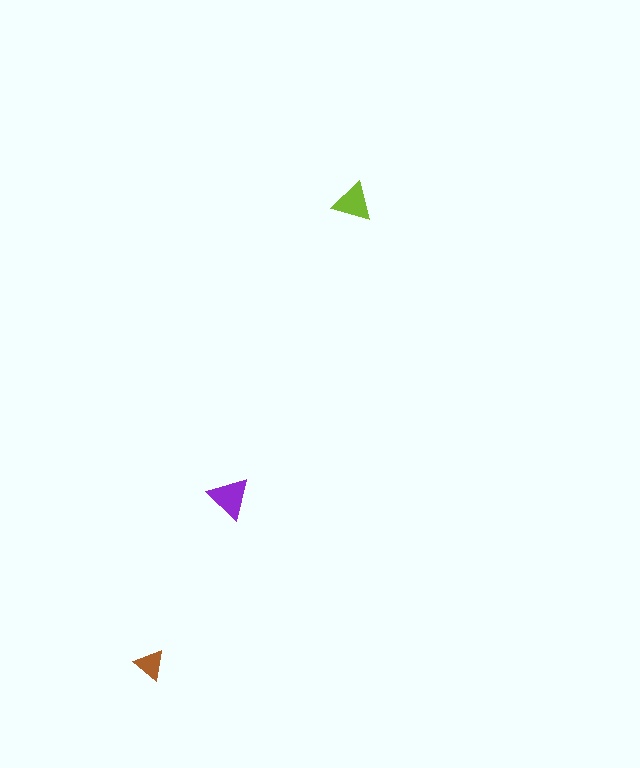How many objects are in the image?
There are 3 objects in the image.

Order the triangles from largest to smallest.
the purple one, the lime one, the brown one.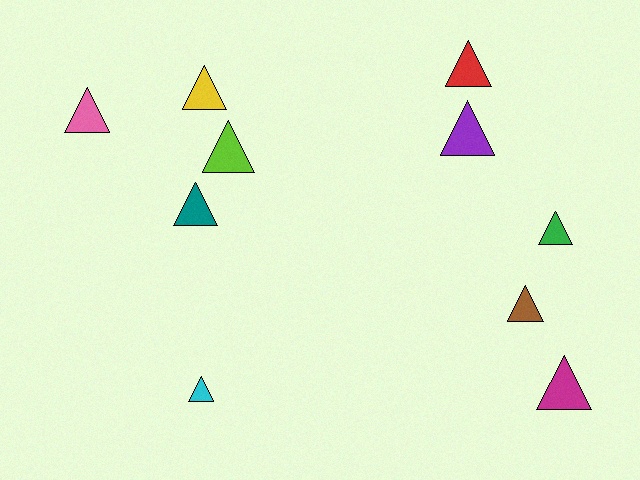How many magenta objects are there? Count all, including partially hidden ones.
There is 1 magenta object.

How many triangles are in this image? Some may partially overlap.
There are 10 triangles.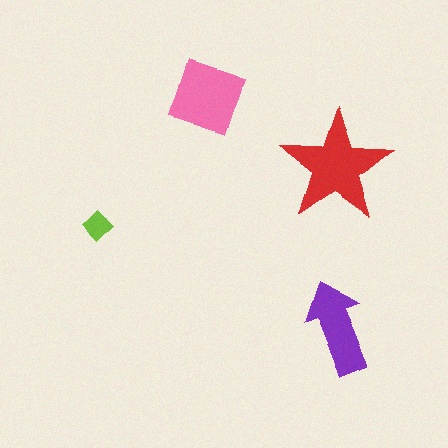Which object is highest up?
The pink square is topmost.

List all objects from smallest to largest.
The lime diamond, the purple arrow, the pink square, the red star.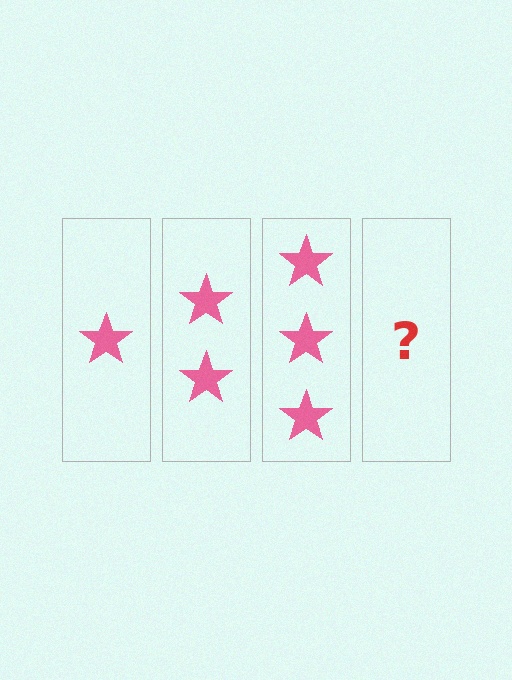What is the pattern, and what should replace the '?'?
The pattern is that each step adds one more star. The '?' should be 4 stars.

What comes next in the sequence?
The next element should be 4 stars.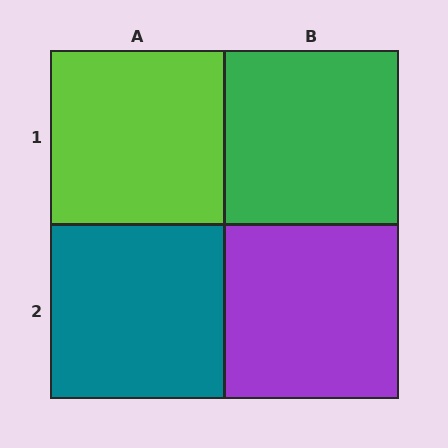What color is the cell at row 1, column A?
Lime.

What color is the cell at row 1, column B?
Green.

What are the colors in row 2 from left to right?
Teal, purple.